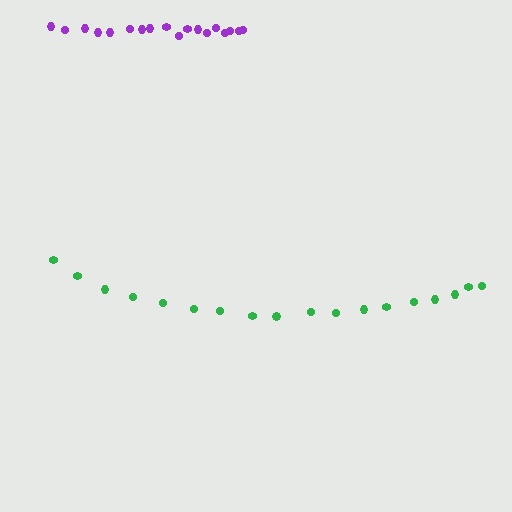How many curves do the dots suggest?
There are 2 distinct paths.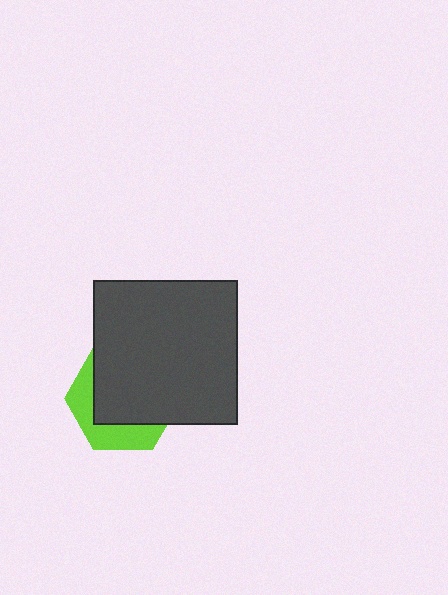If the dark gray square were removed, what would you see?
You would see the complete lime hexagon.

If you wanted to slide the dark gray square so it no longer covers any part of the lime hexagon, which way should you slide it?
Slide it toward the upper-right — that is the most direct way to separate the two shapes.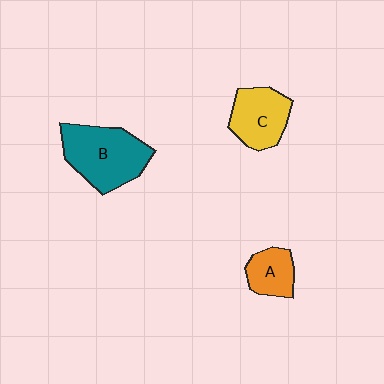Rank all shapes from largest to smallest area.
From largest to smallest: B (teal), C (yellow), A (orange).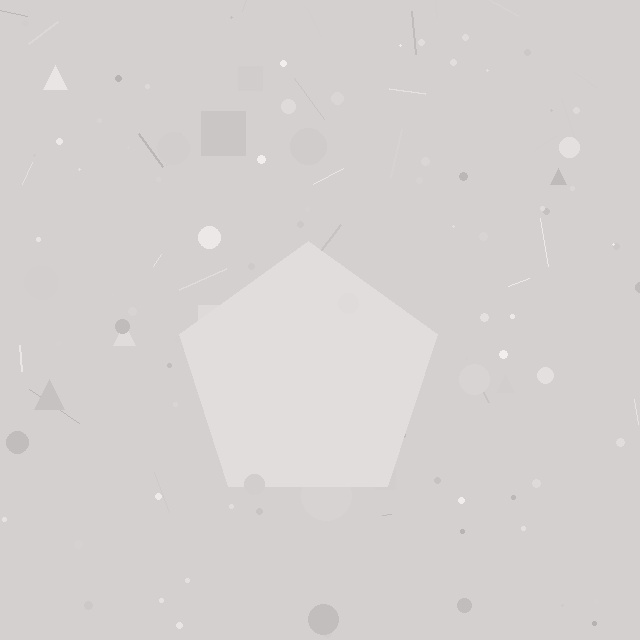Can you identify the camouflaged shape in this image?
The camouflaged shape is a pentagon.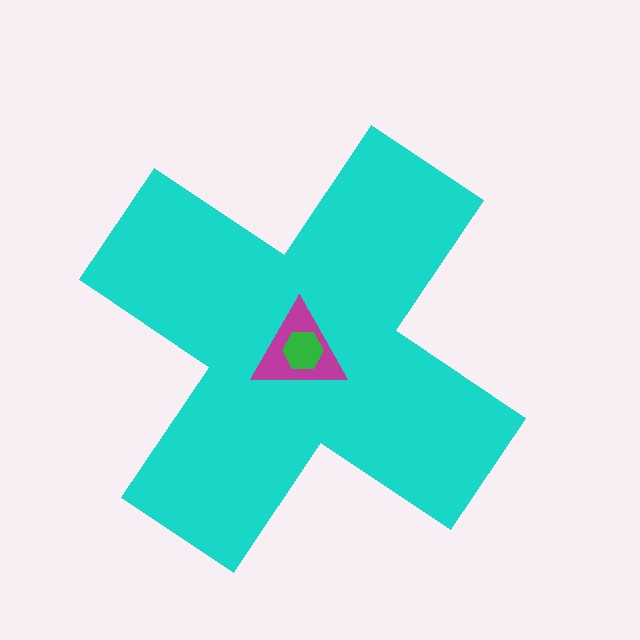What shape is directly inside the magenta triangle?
The green hexagon.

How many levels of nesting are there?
3.